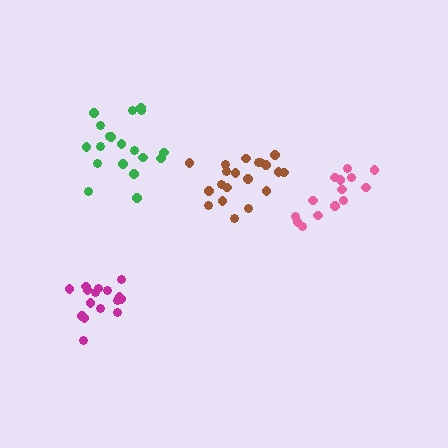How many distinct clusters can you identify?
There are 4 distinct clusters.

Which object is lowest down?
The magenta cluster is bottommost.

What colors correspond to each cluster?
The clusters are colored: brown, magenta, pink, green.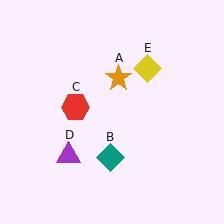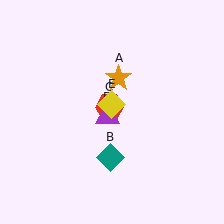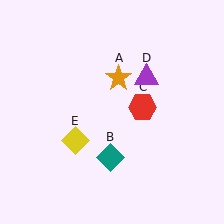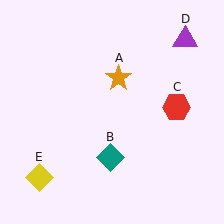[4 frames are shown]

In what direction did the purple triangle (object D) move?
The purple triangle (object D) moved up and to the right.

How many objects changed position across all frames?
3 objects changed position: red hexagon (object C), purple triangle (object D), yellow diamond (object E).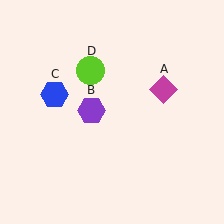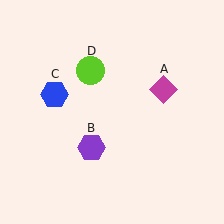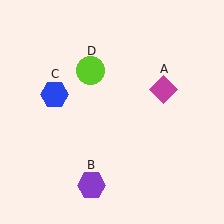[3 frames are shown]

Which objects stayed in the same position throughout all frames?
Magenta diamond (object A) and blue hexagon (object C) and lime circle (object D) remained stationary.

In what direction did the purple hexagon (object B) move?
The purple hexagon (object B) moved down.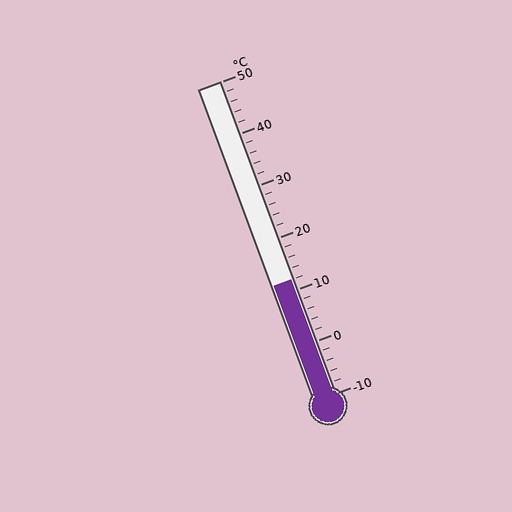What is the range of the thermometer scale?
The thermometer scale ranges from -10°C to 50°C.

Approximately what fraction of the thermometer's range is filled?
The thermometer is filled to approximately 35% of its range.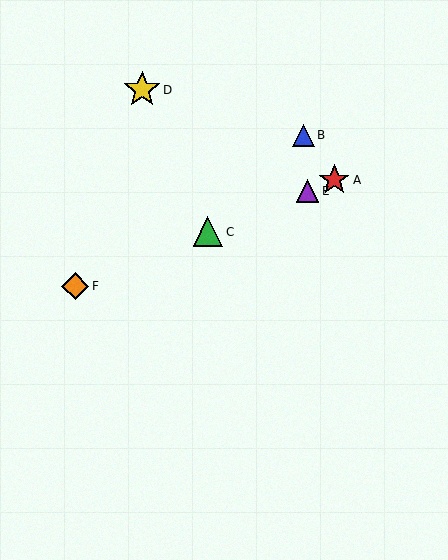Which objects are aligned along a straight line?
Objects A, C, E, F are aligned along a straight line.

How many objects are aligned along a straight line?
4 objects (A, C, E, F) are aligned along a straight line.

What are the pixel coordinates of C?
Object C is at (208, 232).